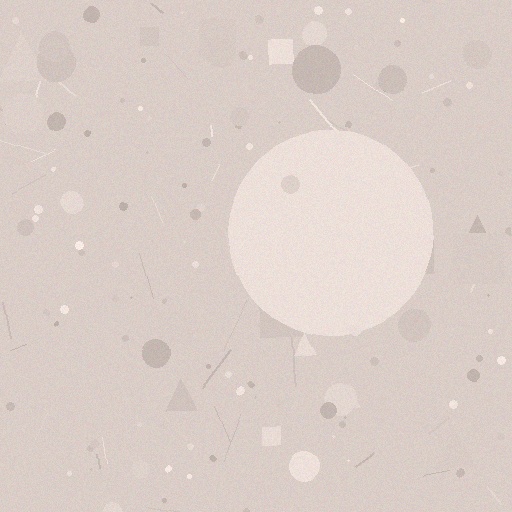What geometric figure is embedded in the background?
A circle is embedded in the background.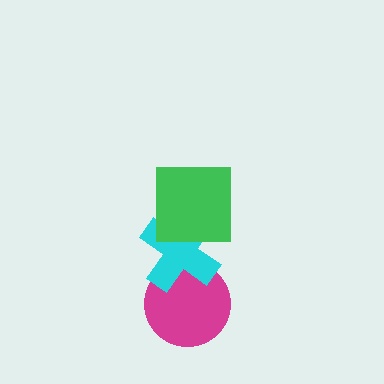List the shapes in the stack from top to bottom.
From top to bottom: the green square, the cyan cross, the magenta circle.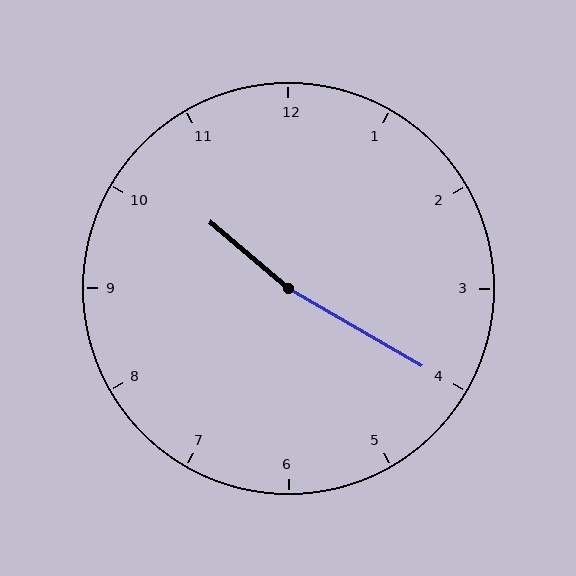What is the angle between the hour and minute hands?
Approximately 170 degrees.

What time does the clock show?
10:20.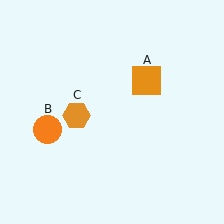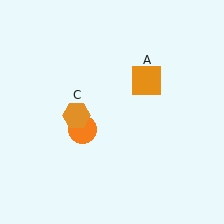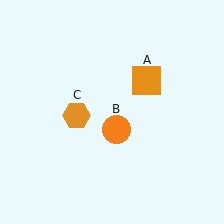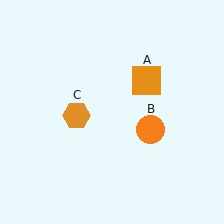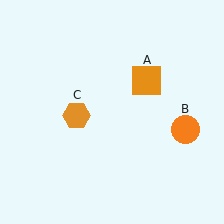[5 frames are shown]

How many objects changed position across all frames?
1 object changed position: orange circle (object B).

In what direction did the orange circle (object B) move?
The orange circle (object B) moved right.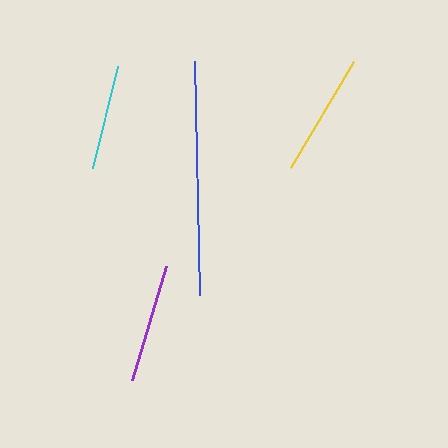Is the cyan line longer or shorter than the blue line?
The blue line is longer than the cyan line.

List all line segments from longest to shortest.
From longest to shortest: blue, yellow, purple, cyan.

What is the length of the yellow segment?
The yellow segment is approximately 124 pixels long.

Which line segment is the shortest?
The cyan line is the shortest at approximately 105 pixels.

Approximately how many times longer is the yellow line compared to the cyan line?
The yellow line is approximately 1.2 times the length of the cyan line.